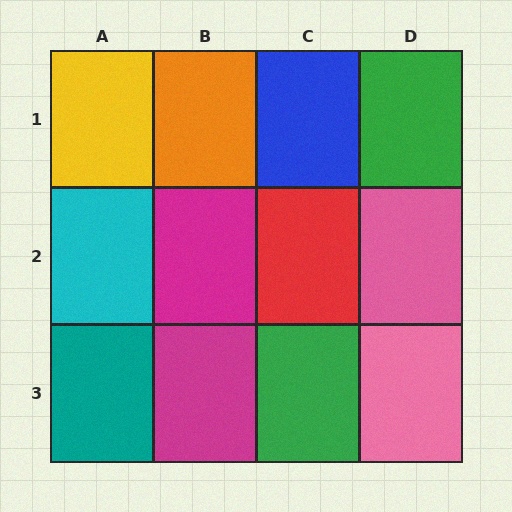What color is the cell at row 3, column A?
Teal.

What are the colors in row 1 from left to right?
Yellow, orange, blue, green.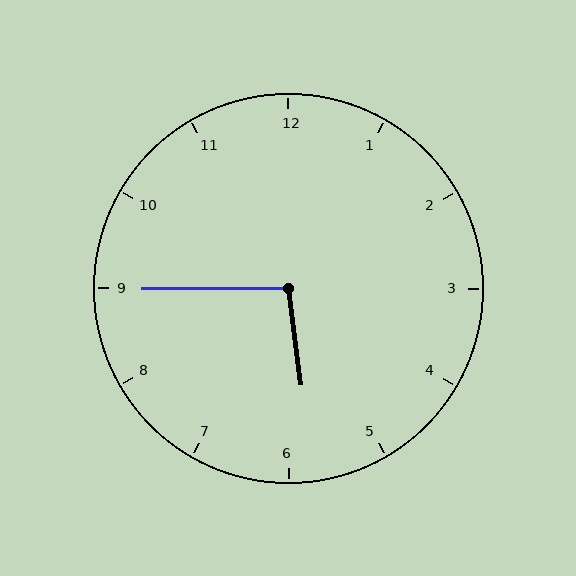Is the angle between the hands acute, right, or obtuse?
It is obtuse.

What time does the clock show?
5:45.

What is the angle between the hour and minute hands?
Approximately 98 degrees.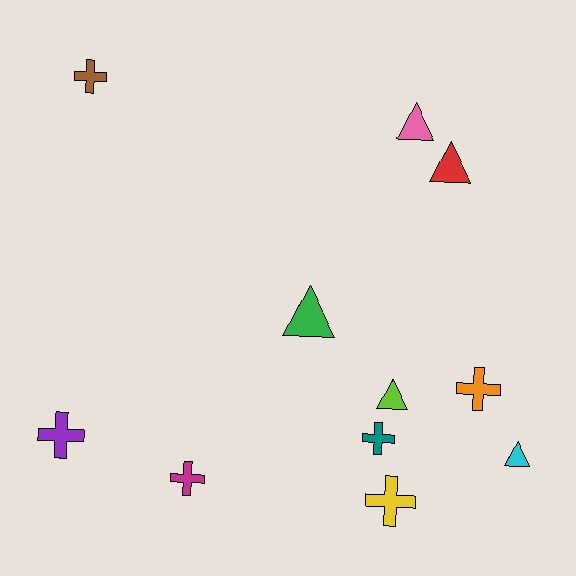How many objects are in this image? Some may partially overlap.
There are 11 objects.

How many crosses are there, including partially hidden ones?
There are 6 crosses.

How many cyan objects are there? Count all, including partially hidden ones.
There is 1 cyan object.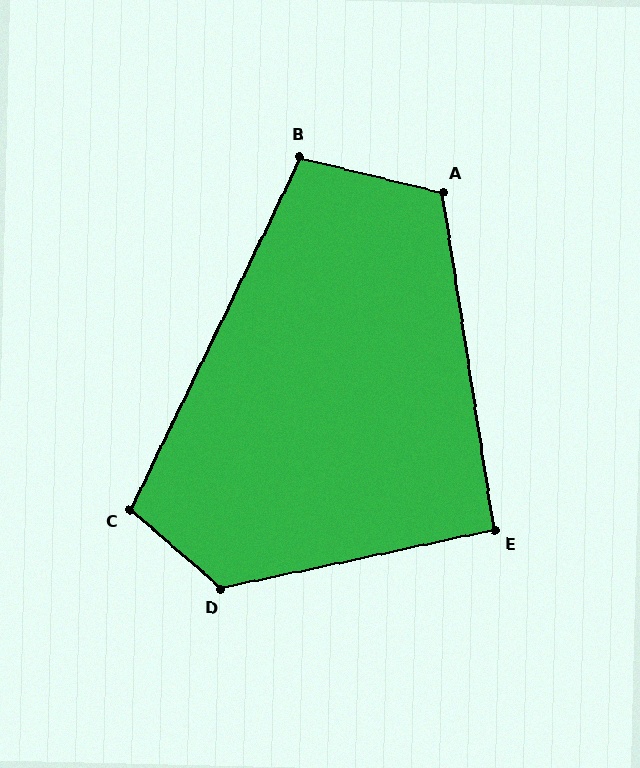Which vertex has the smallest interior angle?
E, at approximately 93 degrees.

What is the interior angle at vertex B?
Approximately 102 degrees (obtuse).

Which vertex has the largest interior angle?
D, at approximately 127 degrees.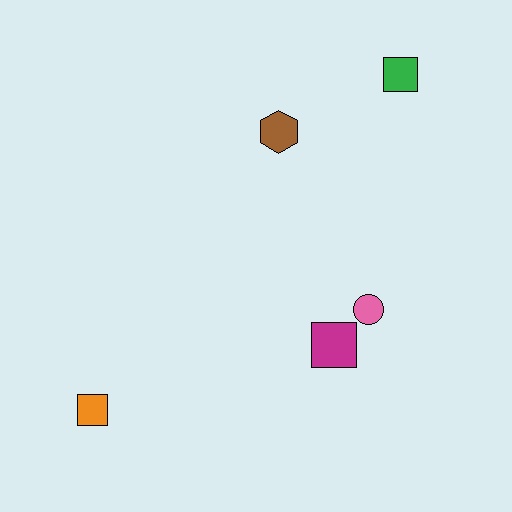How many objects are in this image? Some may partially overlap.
There are 5 objects.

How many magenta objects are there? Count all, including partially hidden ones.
There is 1 magenta object.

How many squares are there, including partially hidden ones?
There are 3 squares.